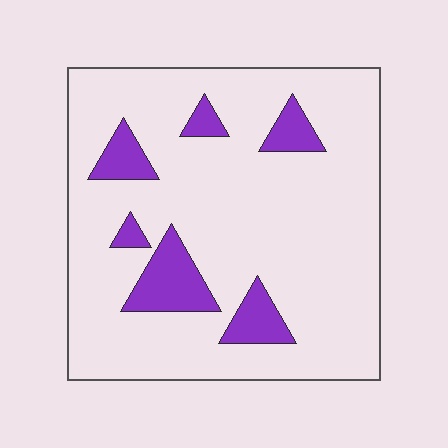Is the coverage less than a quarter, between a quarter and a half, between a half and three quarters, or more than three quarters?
Less than a quarter.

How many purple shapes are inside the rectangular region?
6.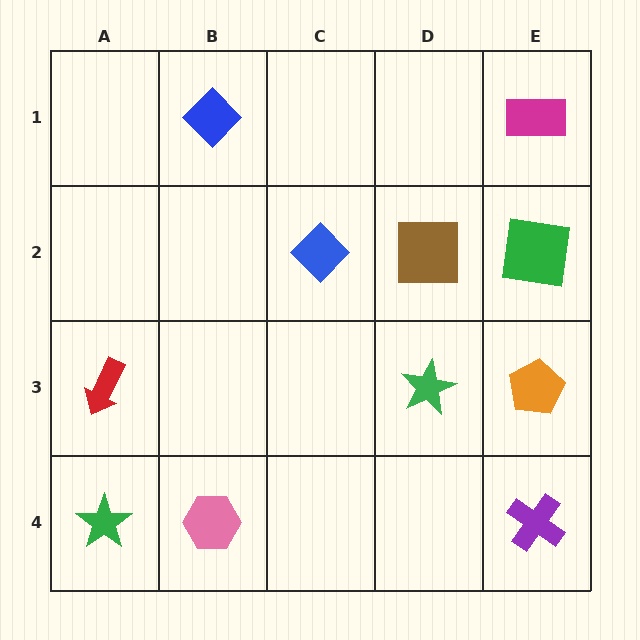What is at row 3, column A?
A red arrow.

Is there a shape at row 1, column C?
No, that cell is empty.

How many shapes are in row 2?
3 shapes.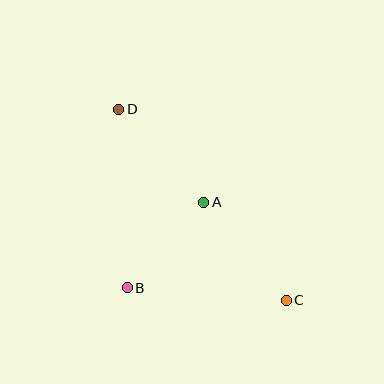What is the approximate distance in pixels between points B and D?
The distance between B and D is approximately 179 pixels.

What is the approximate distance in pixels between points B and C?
The distance between B and C is approximately 160 pixels.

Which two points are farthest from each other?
Points C and D are farthest from each other.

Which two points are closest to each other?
Points A and B are closest to each other.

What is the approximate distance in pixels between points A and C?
The distance between A and C is approximately 128 pixels.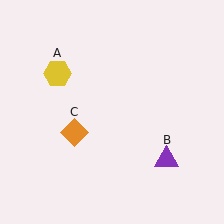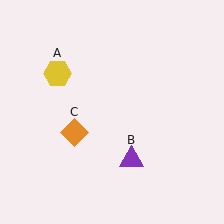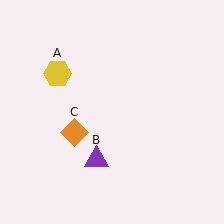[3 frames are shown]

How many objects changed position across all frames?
1 object changed position: purple triangle (object B).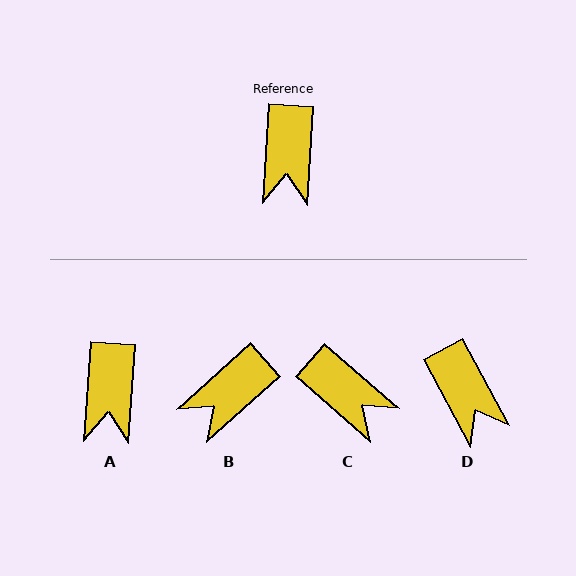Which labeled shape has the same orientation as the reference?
A.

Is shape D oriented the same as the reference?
No, it is off by about 32 degrees.